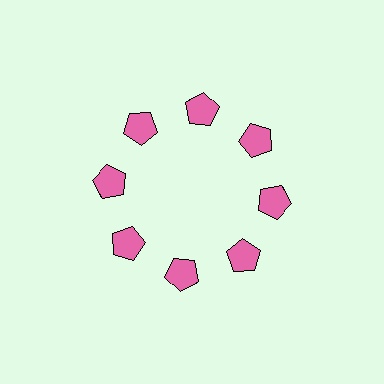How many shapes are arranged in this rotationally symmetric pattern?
There are 8 shapes, arranged in 8 groups of 1.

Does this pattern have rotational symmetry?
Yes, this pattern has 8-fold rotational symmetry. It looks the same after rotating 45 degrees around the center.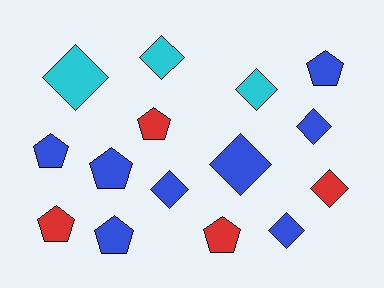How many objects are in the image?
There are 15 objects.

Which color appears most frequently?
Blue, with 8 objects.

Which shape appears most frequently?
Diamond, with 8 objects.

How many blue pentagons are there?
There are 4 blue pentagons.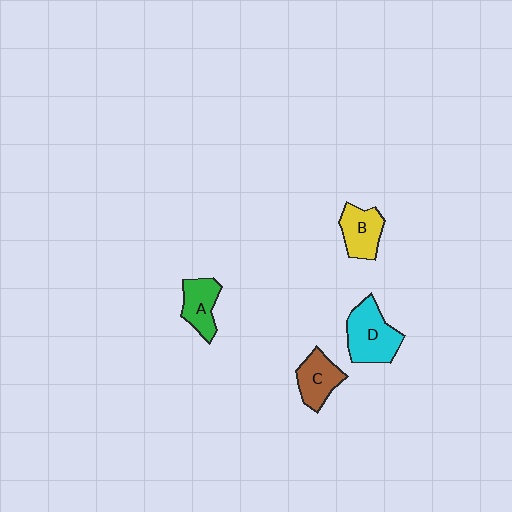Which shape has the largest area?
Shape D (cyan).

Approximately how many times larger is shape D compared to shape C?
Approximately 1.4 times.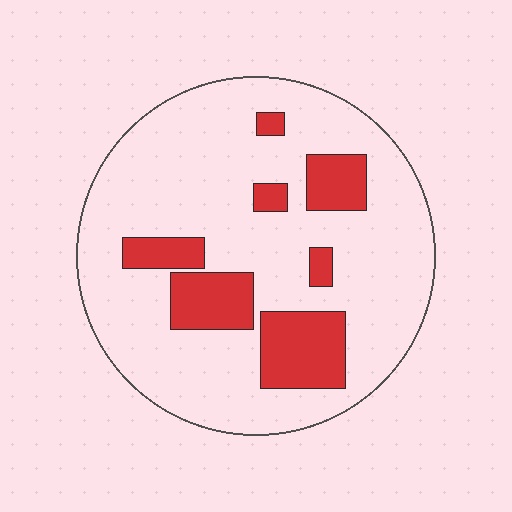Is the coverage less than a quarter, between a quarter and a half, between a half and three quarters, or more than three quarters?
Less than a quarter.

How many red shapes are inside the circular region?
7.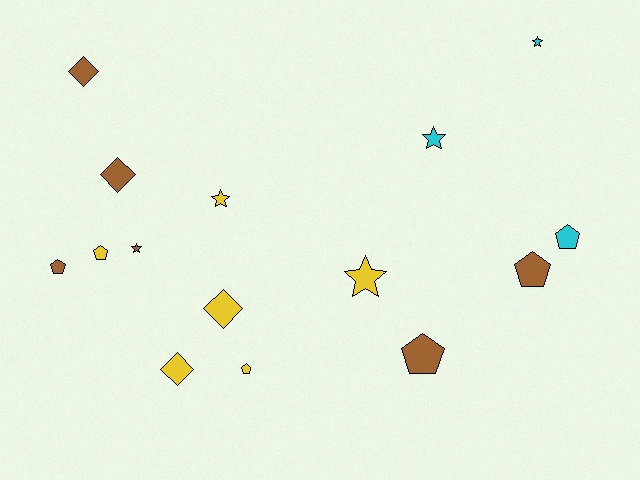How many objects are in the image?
There are 15 objects.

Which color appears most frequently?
Yellow, with 6 objects.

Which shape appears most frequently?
Pentagon, with 6 objects.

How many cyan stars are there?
There are 2 cyan stars.